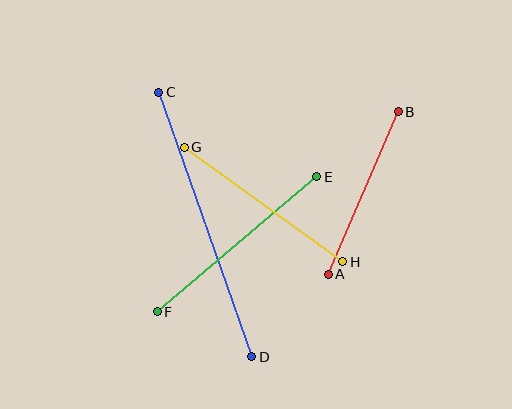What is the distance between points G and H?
The distance is approximately 195 pixels.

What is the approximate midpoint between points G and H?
The midpoint is at approximately (264, 204) pixels.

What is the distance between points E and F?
The distance is approximately 209 pixels.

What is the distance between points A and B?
The distance is approximately 177 pixels.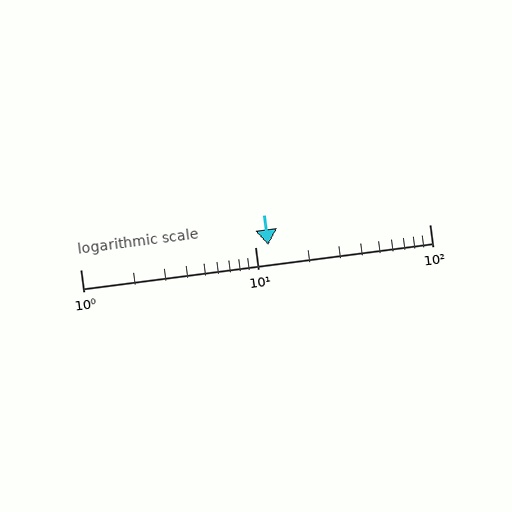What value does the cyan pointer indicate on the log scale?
The pointer indicates approximately 12.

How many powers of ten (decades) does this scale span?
The scale spans 2 decades, from 1 to 100.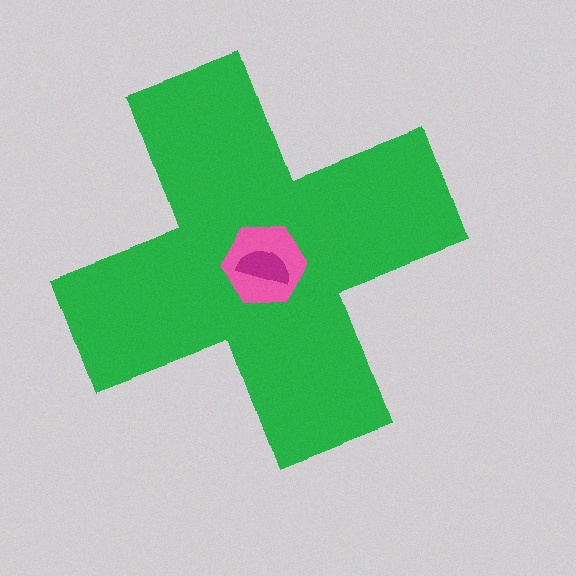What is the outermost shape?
The green cross.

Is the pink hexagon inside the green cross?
Yes.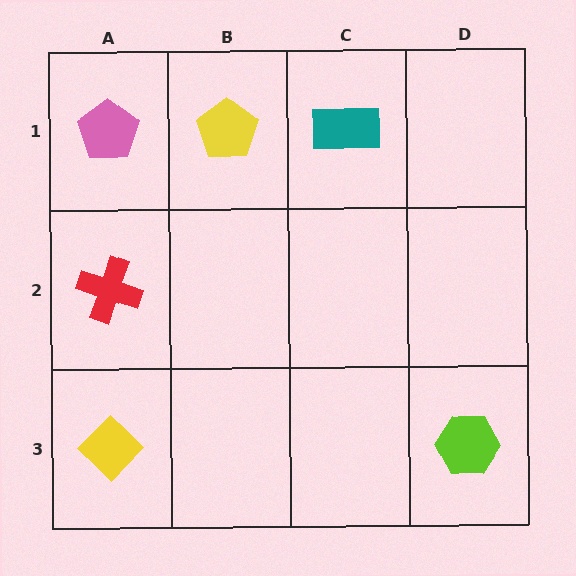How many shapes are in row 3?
2 shapes.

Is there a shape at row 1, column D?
No, that cell is empty.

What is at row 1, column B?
A yellow pentagon.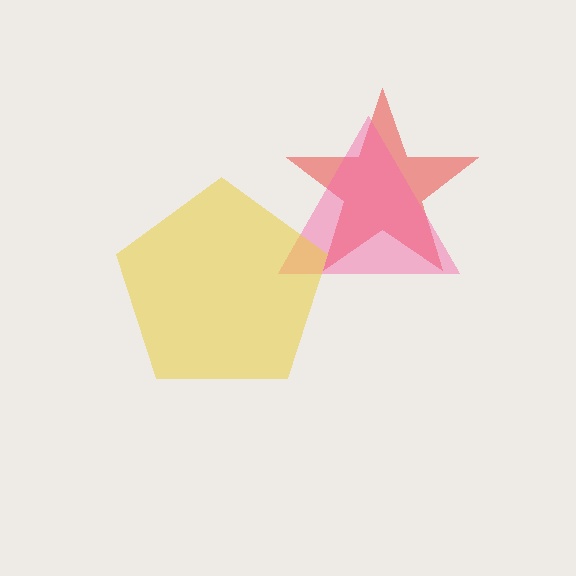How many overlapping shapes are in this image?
There are 3 overlapping shapes in the image.